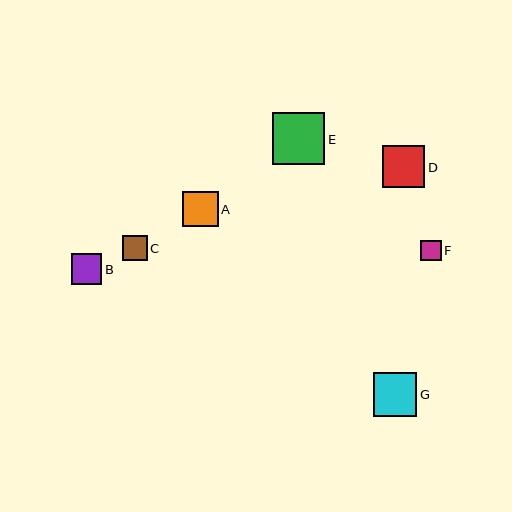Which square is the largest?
Square E is the largest with a size of approximately 52 pixels.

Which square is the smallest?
Square F is the smallest with a size of approximately 20 pixels.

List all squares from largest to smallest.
From largest to smallest: E, G, D, A, B, C, F.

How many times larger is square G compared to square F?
Square G is approximately 2.1 times the size of square F.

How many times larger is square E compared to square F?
Square E is approximately 2.6 times the size of square F.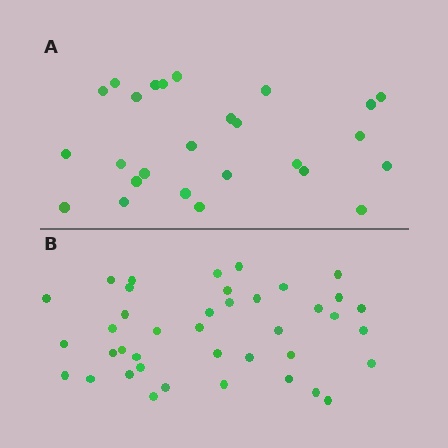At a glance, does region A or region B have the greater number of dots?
Region B (the bottom region) has more dots.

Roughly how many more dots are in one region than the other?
Region B has approximately 15 more dots than region A.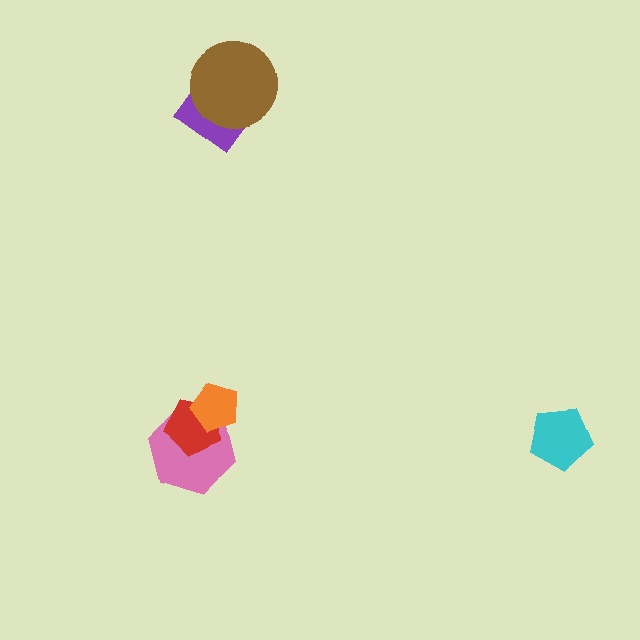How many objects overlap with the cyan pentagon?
0 objects overlap with the cyan pentagon.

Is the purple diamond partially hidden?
Yes, it is partially covered by another shape.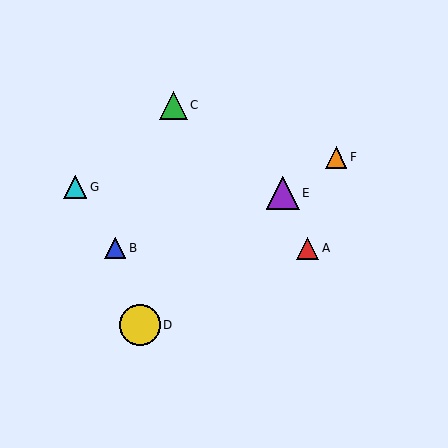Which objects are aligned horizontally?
Objects A, B are aligned horizontally.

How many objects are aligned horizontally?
2 objects (A, B) are aligned horizontally.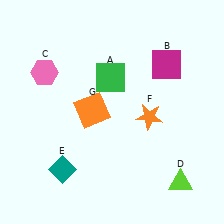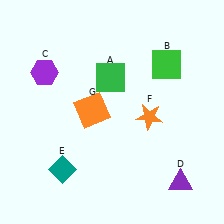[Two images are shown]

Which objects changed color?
B changed from magenta to green. C changed from pink to purple. D changed from lime to purple.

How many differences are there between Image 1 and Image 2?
There are 3 differences between the two images.